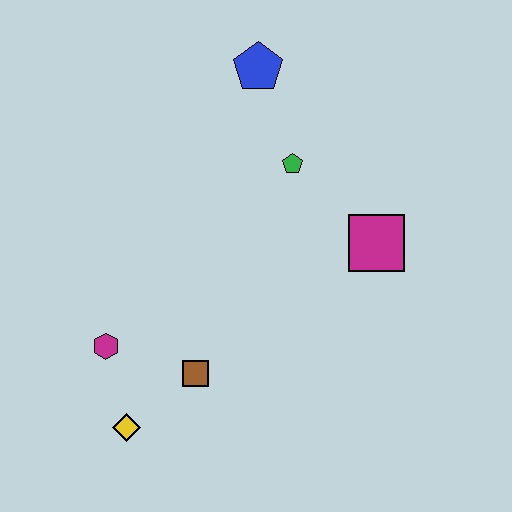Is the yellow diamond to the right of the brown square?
No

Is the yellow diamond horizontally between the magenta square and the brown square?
No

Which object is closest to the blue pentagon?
The green pentagon is closest to the blue pentagon.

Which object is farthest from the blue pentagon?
The yellow diamond is farthest from the blue pentagon.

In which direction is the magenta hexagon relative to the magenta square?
The magenta hexagon is to the left of the magenta square.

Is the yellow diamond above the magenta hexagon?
No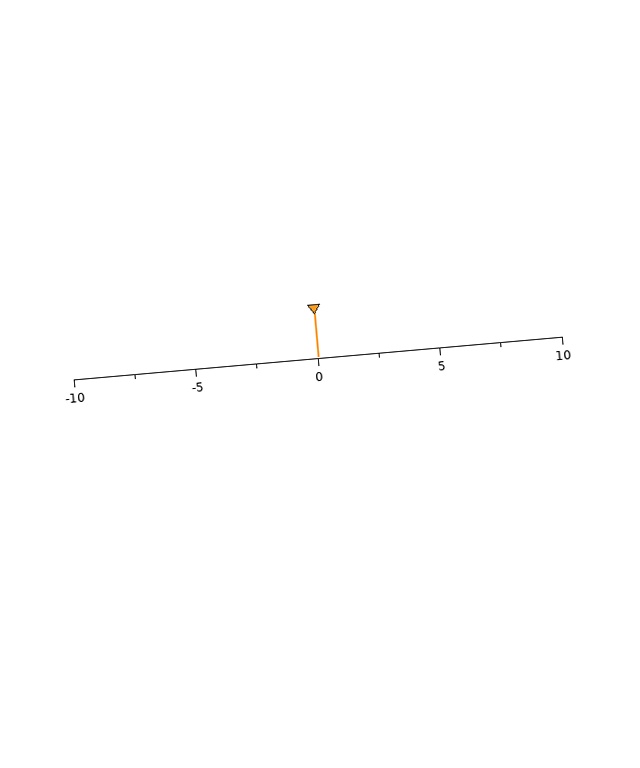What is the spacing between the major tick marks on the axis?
The major ticks are spaced 5 apart.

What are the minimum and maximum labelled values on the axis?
The axis runs from -10 to 10.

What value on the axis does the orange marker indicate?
The marker indicates approximately 0.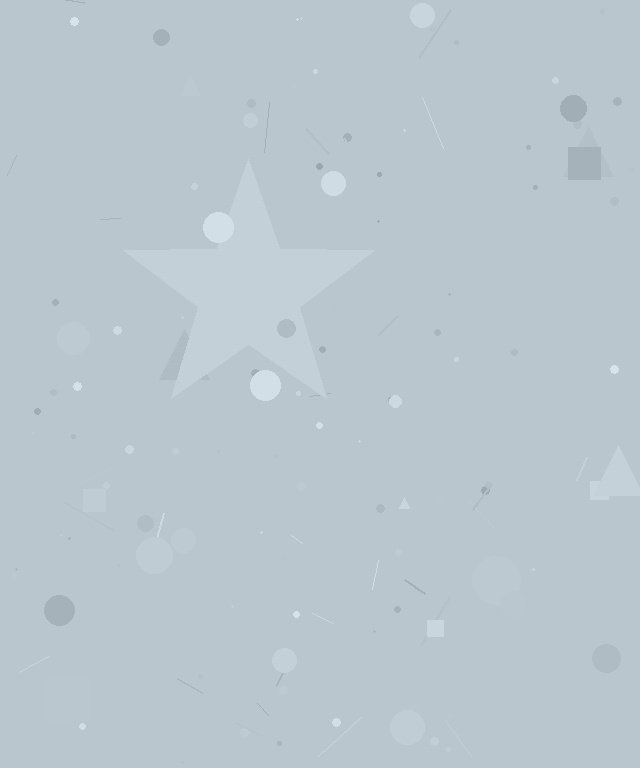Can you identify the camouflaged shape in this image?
The camouflaged shape is a star.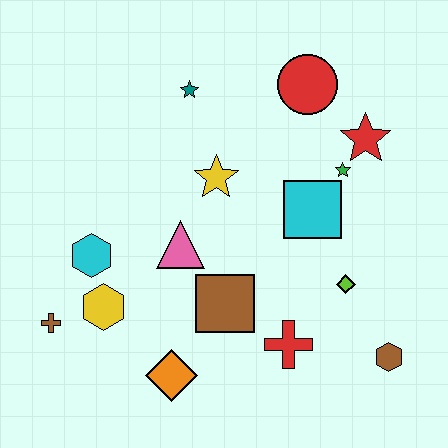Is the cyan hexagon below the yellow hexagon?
No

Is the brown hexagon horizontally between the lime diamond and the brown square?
No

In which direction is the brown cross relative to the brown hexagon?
The brown cross is to the left of the brown hexagon.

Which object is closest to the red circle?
The red star is closest to the red circle.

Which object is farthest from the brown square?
The red circle is farthest from the brown square.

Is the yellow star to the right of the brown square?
No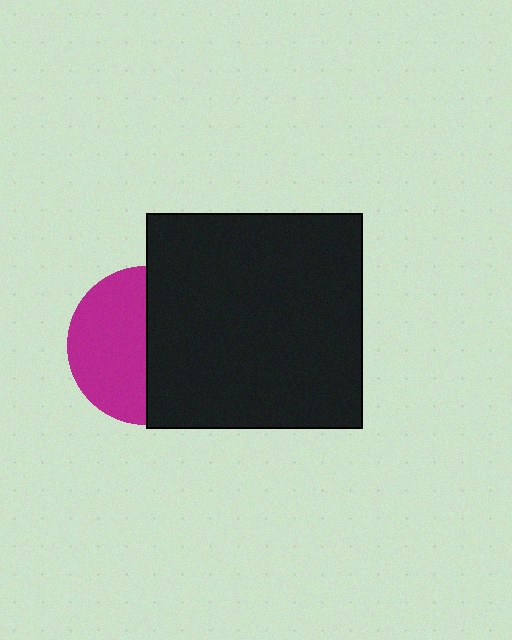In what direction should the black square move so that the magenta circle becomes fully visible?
The black square should move right. That is the shortest direction to clear the overlap and leave the magenta circle fully visible.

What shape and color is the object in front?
The object in front is a black square.